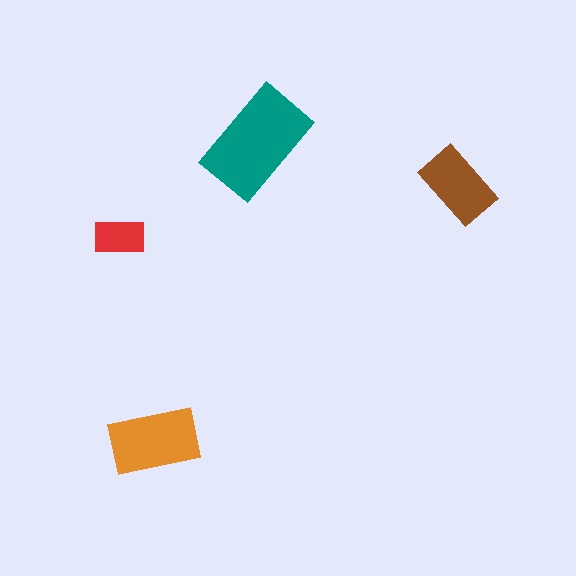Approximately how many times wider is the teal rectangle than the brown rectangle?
About 1.5 times wider.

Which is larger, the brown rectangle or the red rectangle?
The brown one.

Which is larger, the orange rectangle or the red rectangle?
The orange one.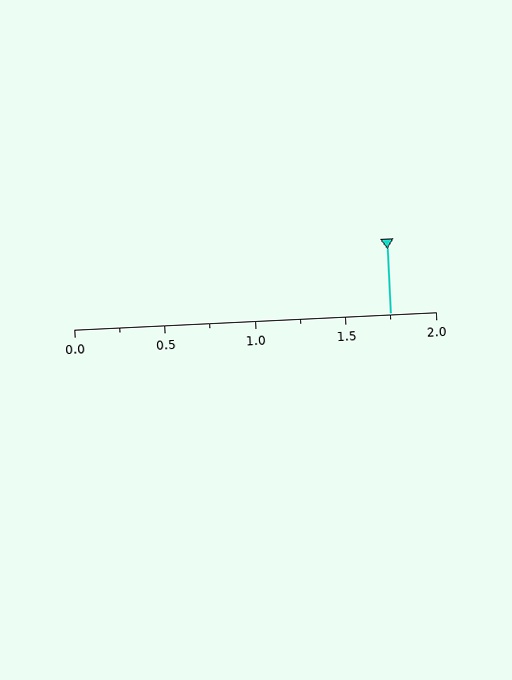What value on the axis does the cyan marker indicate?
The marker indicates approximately 1.75.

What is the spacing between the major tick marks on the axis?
The major ticks are spaced 0.5 apart.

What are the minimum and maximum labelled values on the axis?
The axis runs from 0.0 to 2.0.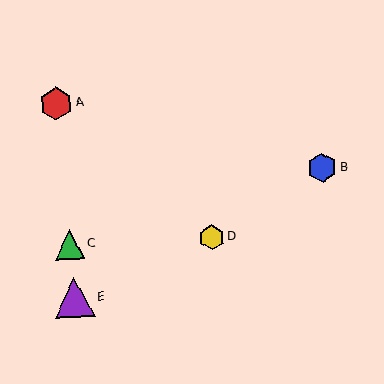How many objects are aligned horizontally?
2 objects (C, D) are aligned horizontally.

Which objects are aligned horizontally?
Objects C, D are aligned horizontally.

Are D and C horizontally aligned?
Yes, both are at y≈237.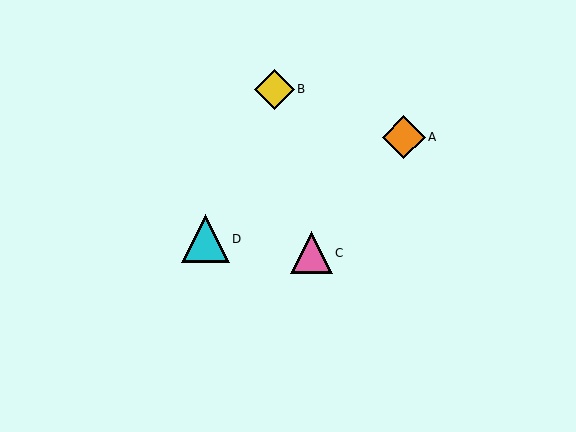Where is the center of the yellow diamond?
The center of the yellow diamond is at (275, 89).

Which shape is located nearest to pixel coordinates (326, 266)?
The pink triangle (labeled C) at (311, 253) is nearest to that location.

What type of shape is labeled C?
Shape C is a pink triangle.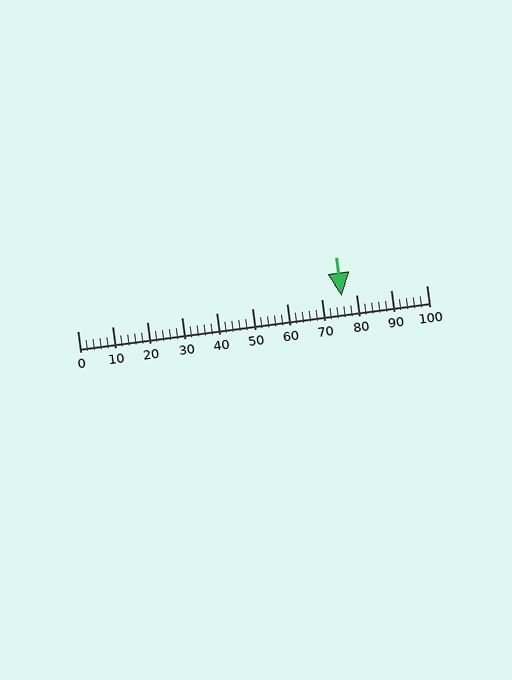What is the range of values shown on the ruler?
The ruler shows values from 0 to 100.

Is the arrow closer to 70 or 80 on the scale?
The arrow is closer to 80.